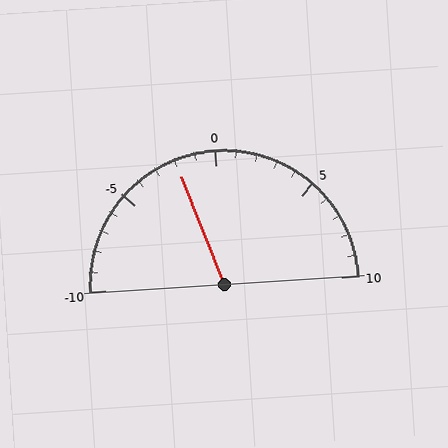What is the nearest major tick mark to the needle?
The nearest major tick mark is 0.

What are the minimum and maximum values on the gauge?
The gauge ranges from -10 to 10.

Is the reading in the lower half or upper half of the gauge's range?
The reading is in the lower half of the range (-10 to 10).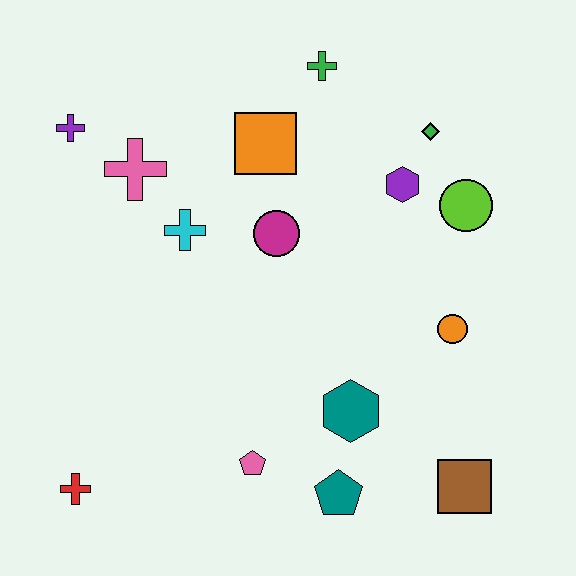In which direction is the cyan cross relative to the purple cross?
The cyan cross is to the right of the purple cross.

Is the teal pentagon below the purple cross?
Yes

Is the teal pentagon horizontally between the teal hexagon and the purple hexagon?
No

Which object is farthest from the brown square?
The purple cross is farthest from the brown square.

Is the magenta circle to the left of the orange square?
No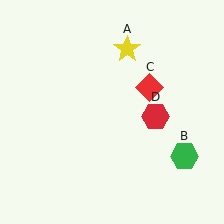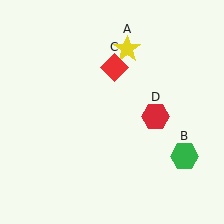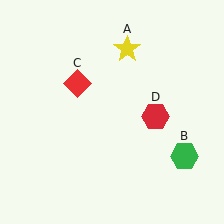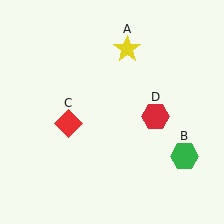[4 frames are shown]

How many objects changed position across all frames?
1 object changed position: red diamond (object C).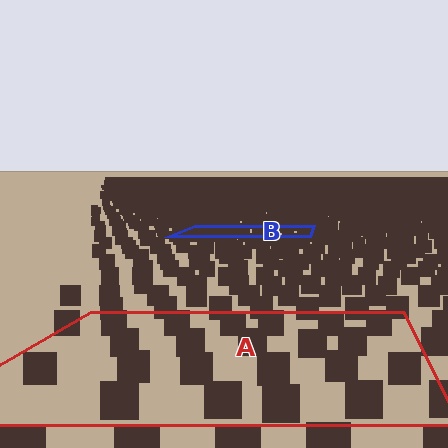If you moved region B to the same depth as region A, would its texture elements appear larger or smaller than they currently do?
They would appear larger. At a closer depth, the same texture elements are projected at a bigger on-screen size.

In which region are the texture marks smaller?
The texture marks are smaller in region B, because it is farther away.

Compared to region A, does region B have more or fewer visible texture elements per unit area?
Region B has more texture elements per unit area — they are packed more densely because it is farther away.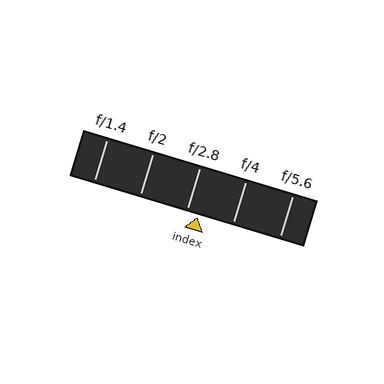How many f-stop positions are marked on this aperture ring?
There are 5 f-stop positions marked.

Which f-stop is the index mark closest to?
The index mark is closest to f/2.8.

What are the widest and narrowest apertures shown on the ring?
The widest aperture shown is f/1.4 and the narrowest is f/5.6.